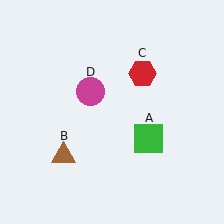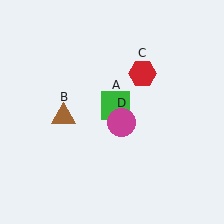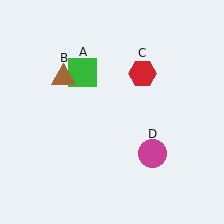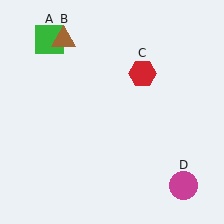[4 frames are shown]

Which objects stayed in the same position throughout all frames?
Red hexagon (object C) remained stationary.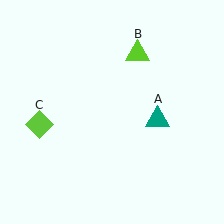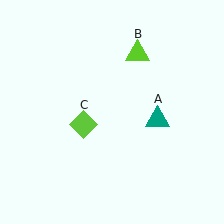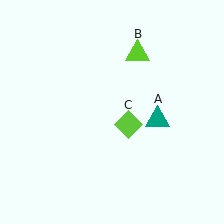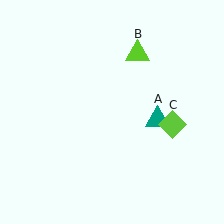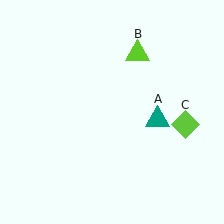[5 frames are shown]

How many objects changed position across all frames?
1 object changed position: lime diamond (object C).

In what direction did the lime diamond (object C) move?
The lime diamond (object C) moved right.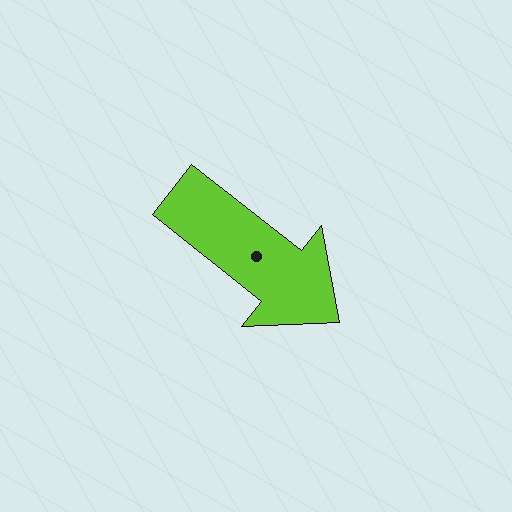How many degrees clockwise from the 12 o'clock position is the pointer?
Approximately 128 degrees.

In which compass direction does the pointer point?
Southeast.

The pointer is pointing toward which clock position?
Roughly 4 o'clock.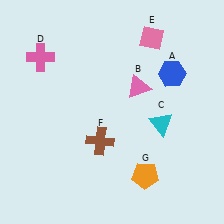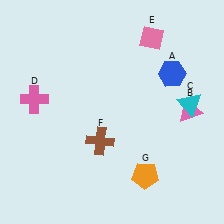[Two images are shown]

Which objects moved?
The objects that moved are: the pink triangle (B), the cyan triangle (C), the pink cross (D).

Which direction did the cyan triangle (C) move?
The cyan triangle (C) moved right.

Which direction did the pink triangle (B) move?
The pink triangle (B) moved right.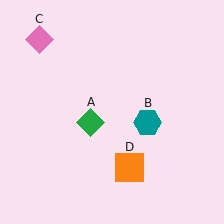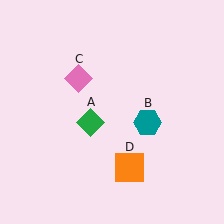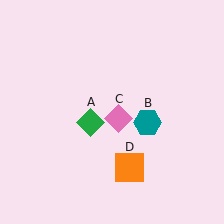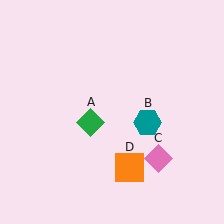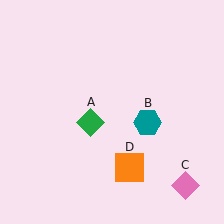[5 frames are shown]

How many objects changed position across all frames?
1 object changed position: pink diamond (object C).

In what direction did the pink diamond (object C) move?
The pink diamond (object C) moved down and to the right.